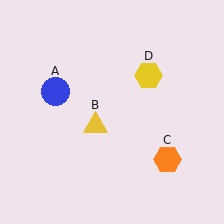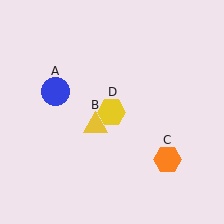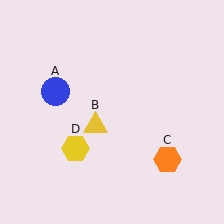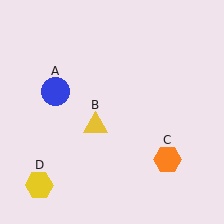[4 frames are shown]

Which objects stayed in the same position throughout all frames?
Blue circle (object A) and yellow triangle (object B) and orange hexagon (object C) remained stationary.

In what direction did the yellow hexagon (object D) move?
The yellow hexagon (object D) moved down and to the left.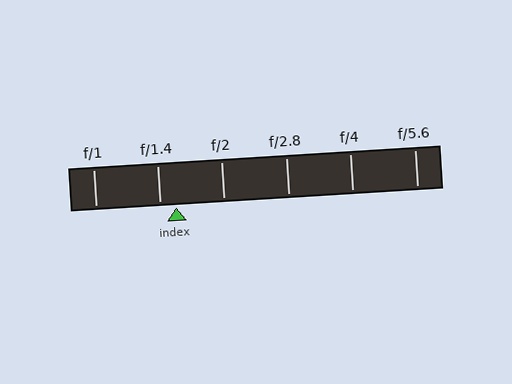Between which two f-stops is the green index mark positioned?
The index mark is between f/1.4 and f/2.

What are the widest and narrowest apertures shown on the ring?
The widest aperture shown is f/1 and the narrowest is f/5.6.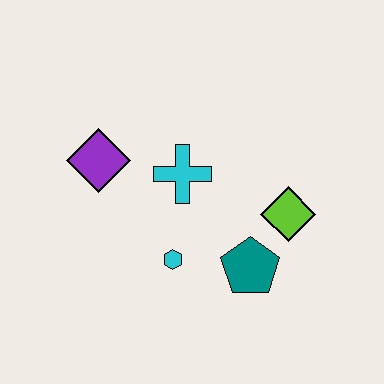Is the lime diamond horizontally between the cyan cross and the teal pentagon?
No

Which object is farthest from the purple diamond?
The lime diamond is farthest from the purple diamond.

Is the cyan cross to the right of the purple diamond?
Yes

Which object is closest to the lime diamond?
The teal pentagon is closest to the lime diamond.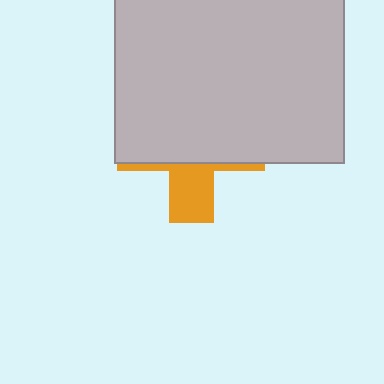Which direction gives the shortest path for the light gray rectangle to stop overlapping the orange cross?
Moving up gives the shortest separation.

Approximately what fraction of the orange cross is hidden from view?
Roughly 69% of the orange cross is hidden behind the light gray rectangle.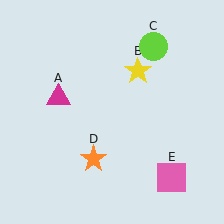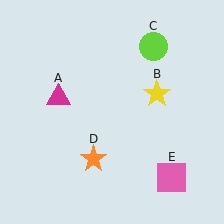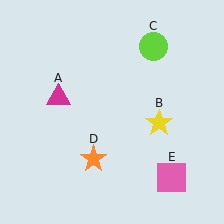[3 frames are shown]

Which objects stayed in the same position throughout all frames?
Magenta triangle (object A) and lime circle (object C) and orange star (object D) and pink square (object E) remained stationary.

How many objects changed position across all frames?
1 object changed position: yellow star (object B).